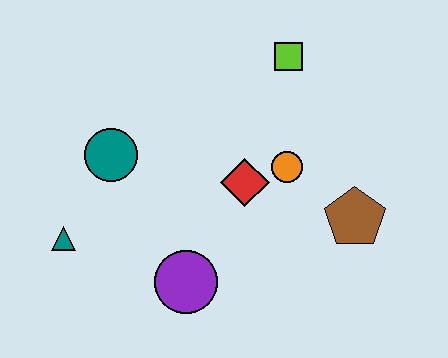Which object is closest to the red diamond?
The orange circle is closest to the red diamond.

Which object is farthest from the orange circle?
The teal triangle is farthest from the orange circle.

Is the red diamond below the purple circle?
No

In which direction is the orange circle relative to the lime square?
The orange circle is below the lime square.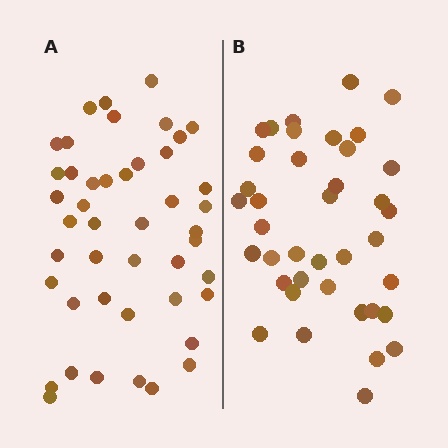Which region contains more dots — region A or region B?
Region A (the left region) has more dots.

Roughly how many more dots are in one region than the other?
Region A has about 6 more dots than region B.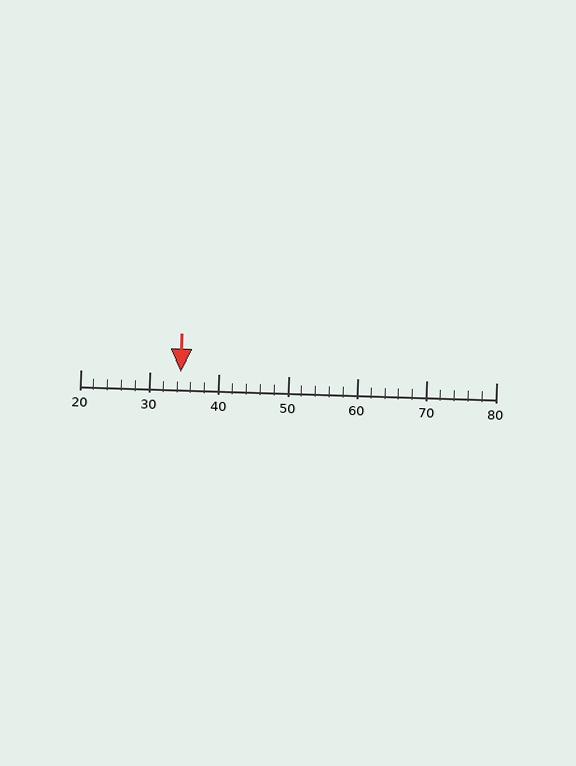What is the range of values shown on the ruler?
The ruler shows values from 20 to 80.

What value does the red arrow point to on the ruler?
The red arrow points to approximately 34.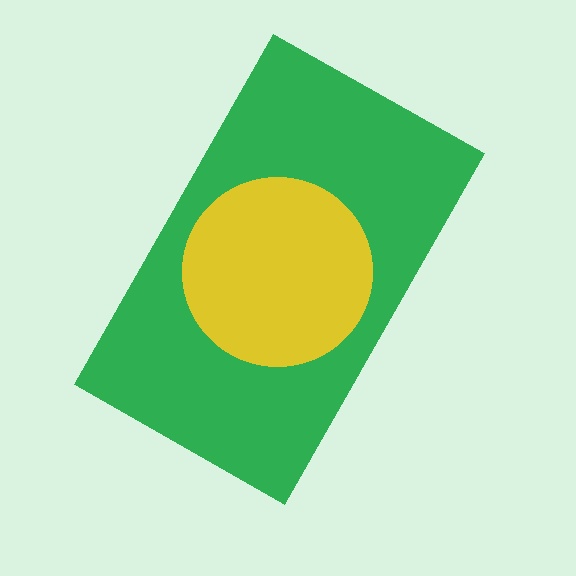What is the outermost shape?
The green rectangle.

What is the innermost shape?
The yellow circle.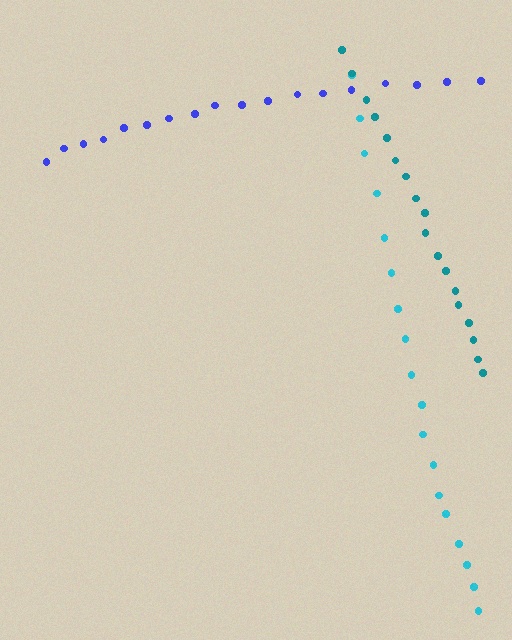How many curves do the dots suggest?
There are 3 distinct paths.